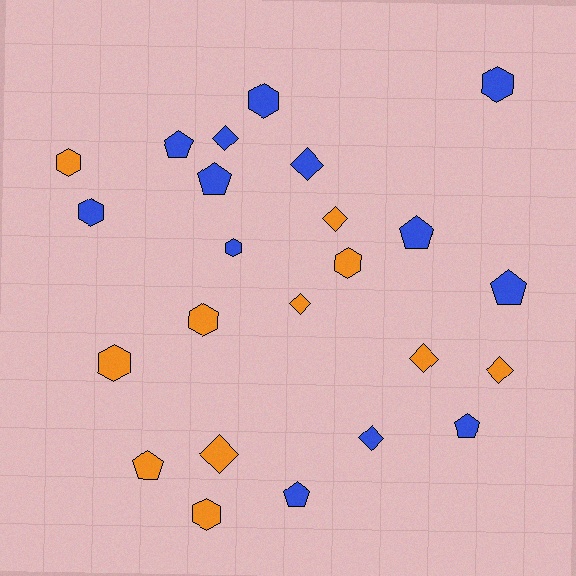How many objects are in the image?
There are 24 objects.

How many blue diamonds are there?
There are 3 blue diamonds.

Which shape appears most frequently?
Hexagon, with 9 objects.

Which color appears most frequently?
Blue, with 13 objects.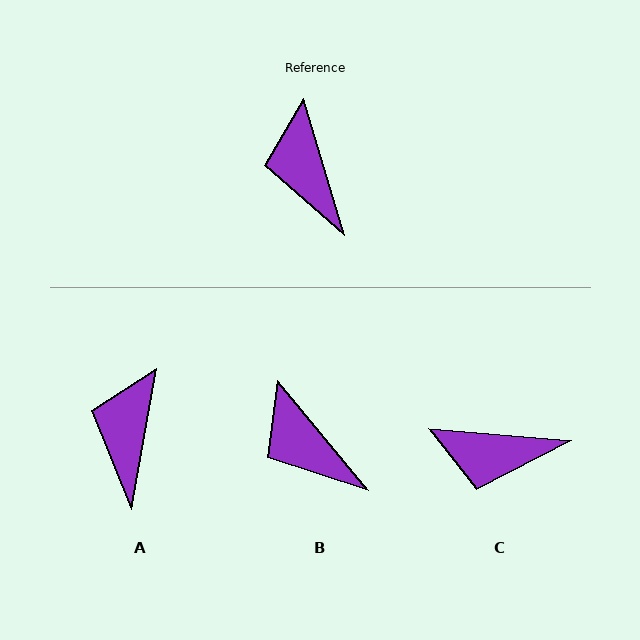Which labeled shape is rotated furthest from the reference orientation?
C, about 68 degrees away.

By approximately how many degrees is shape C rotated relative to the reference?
Approximately 68 degrees counter-clockwise.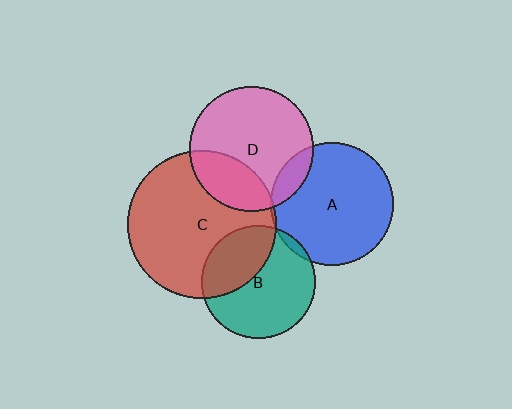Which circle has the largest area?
Circle C (red).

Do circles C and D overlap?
Yes.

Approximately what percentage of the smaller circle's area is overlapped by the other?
Approximately 25%.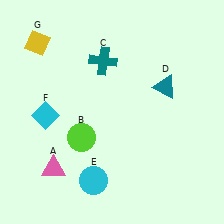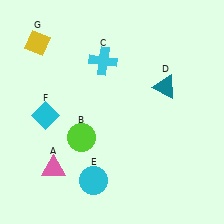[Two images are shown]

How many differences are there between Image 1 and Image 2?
There is 1 difference between the two images.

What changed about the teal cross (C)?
In Image 1, C is teal. In Image 2, it changed to cyan.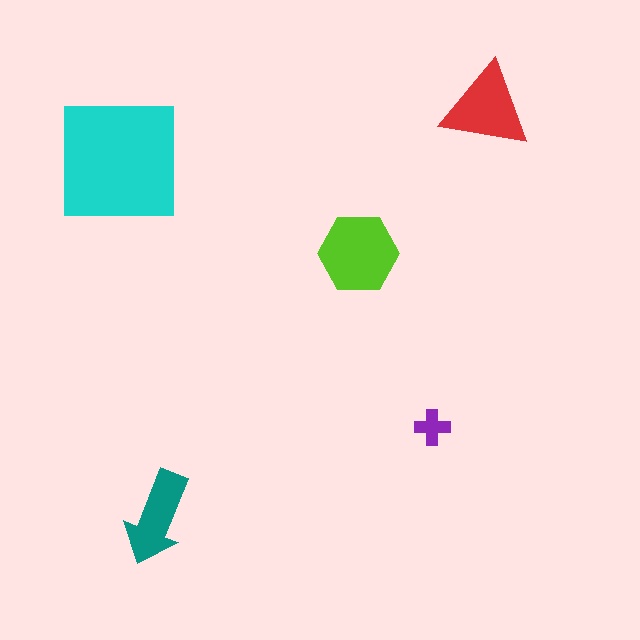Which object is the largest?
The cyan square.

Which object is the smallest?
The purple cross.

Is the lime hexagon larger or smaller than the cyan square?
Smaller.